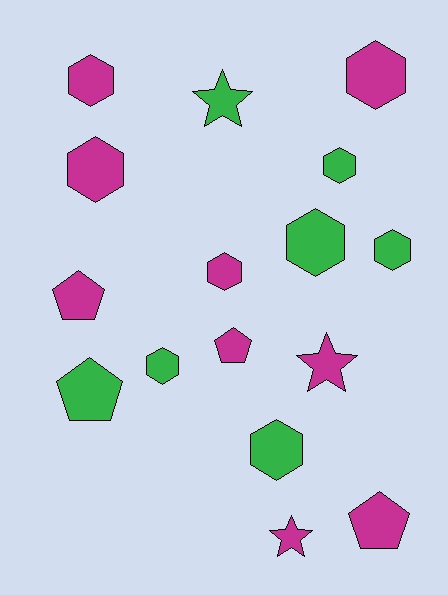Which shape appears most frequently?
Hexagon, with 9 objects.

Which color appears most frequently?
Magenta, with 9 objects.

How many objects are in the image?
There are 16 objects.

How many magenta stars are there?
There are 2 magenta stars.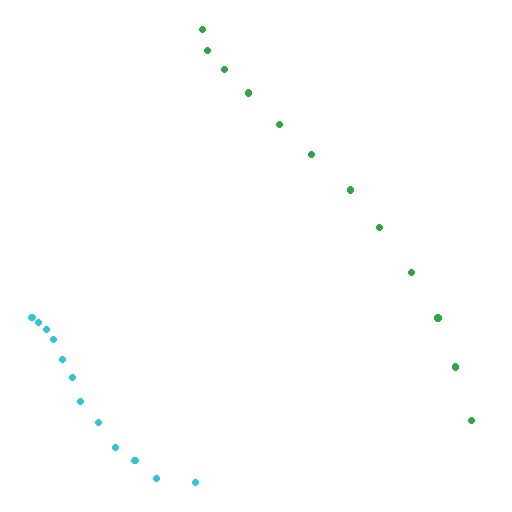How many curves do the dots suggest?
There are 2 distinct paths.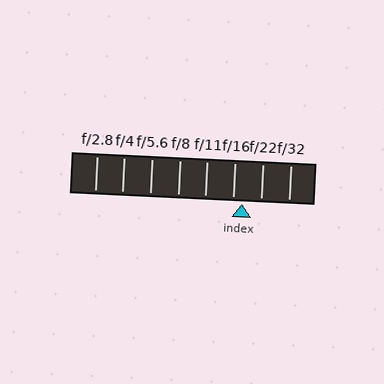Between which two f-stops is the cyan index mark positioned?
The index mark is between f/16 and f/22.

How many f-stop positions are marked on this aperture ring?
There are 8 f-stop positions marked.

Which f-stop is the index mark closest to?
The index mark is closest to f/16.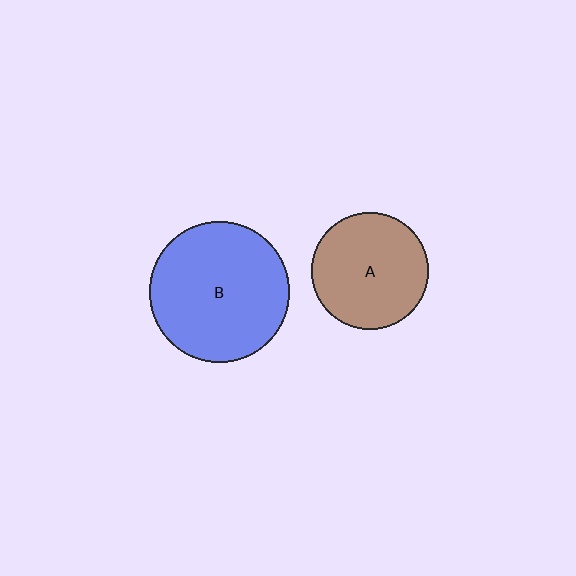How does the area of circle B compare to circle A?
Approximately 1.4 times.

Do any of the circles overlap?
No, none of the circles overlap.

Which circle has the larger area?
Circle B (blue).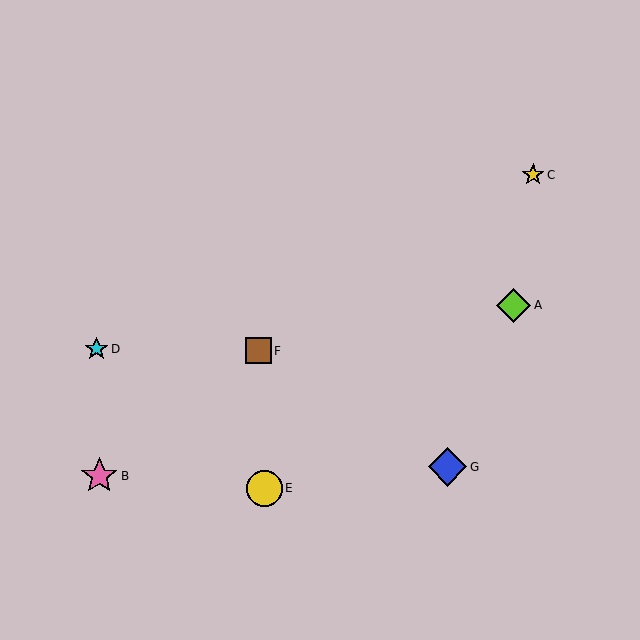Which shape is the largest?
The blue diamond (labeled G) is the largest.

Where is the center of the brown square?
The center of the brown square is at (259, 351).